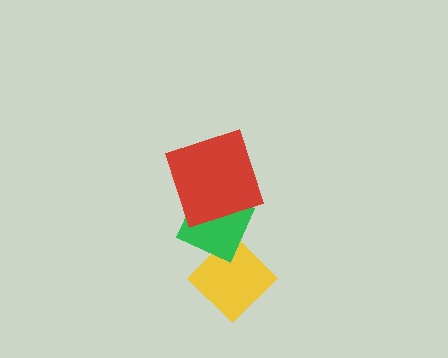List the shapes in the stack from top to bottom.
From top to bottom: the red square, the green diamond, the yellow diamond.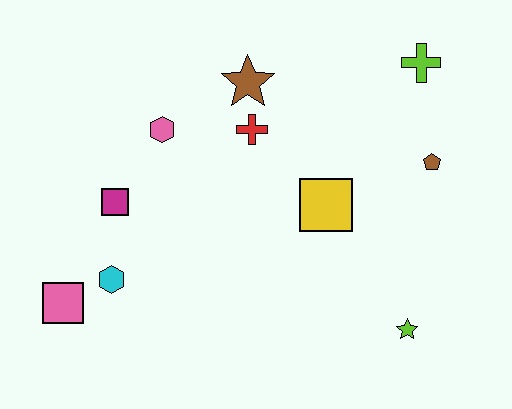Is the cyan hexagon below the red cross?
Yes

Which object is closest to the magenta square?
The cyan hexagon is closest to the magenta square.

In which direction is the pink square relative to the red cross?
The pink square is to the left of the red cross.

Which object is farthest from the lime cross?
The pink square is farthest from the lime cross.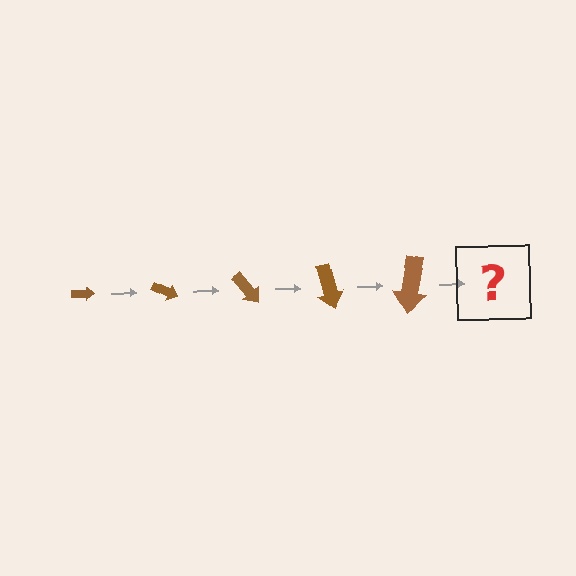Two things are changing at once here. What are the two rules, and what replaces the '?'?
The two rules are that the arrow grows larger each step and it rotates 25 degrees each step. The '?' should be an arrow, larger than the previous one and rotated 125 degrees from the start.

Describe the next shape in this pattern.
It should be an arrow, larger than the previous one and rotated 125 degrees from the start.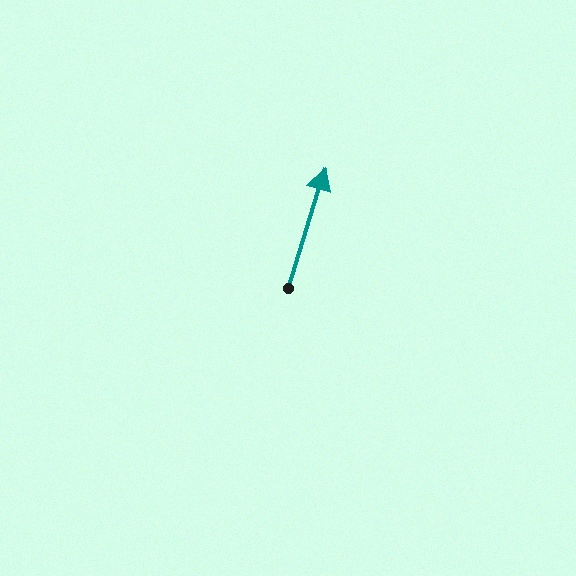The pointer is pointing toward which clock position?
Roughly 1 o'clock.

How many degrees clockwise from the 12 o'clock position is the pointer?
Approximately 17 degrees.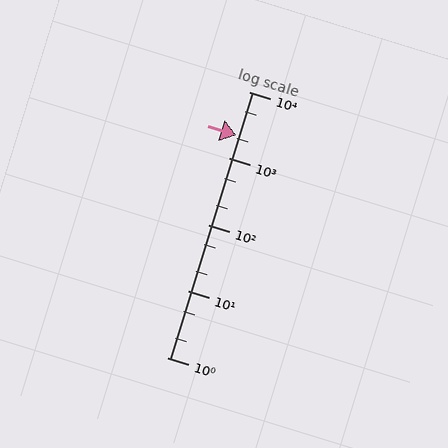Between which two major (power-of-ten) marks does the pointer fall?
The pointer is between 1000 and 10000.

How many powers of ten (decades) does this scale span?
The scale spans 4 decades, from 1 to 10000.